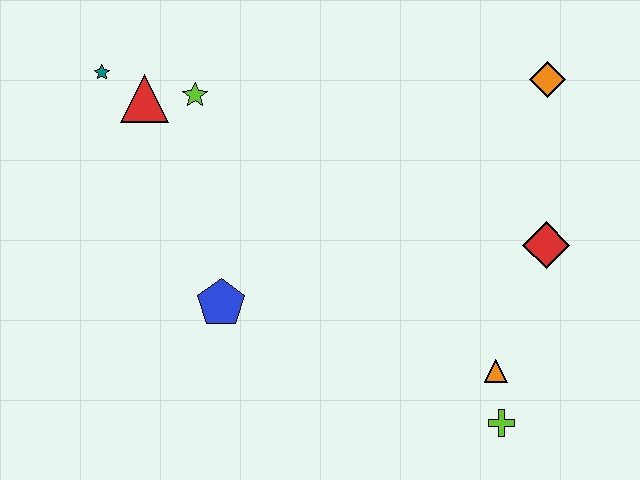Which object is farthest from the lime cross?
The teal star is farthest from the lime cross.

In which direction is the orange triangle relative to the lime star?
The orange triangle is to the right of the lime star.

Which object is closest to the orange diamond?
The red diamond is closest to the orange diamond.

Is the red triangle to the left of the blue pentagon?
Yes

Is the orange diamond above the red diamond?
Yes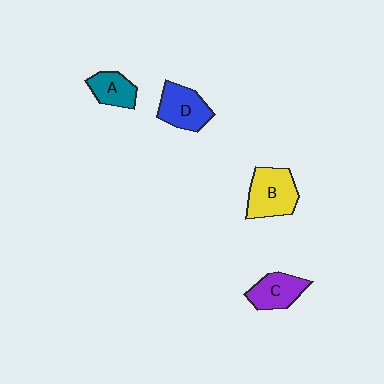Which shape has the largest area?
Shape B (yellow).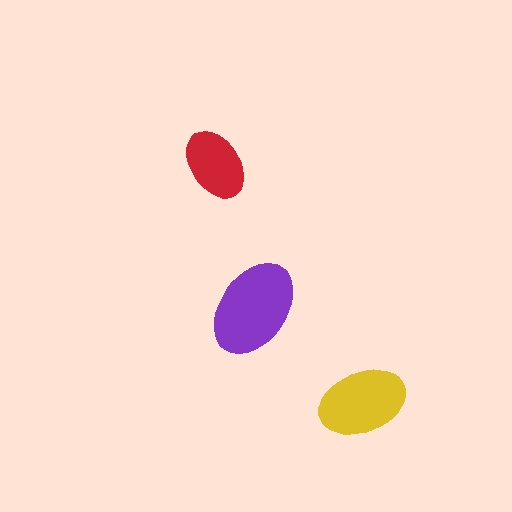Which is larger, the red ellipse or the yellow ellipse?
The yellow one.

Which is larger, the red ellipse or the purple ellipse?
The purple one.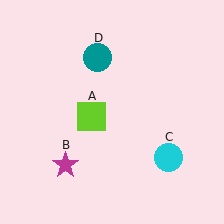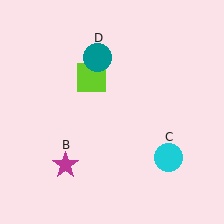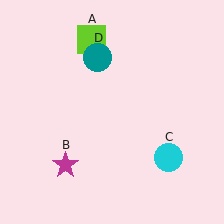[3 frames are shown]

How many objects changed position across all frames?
1 object changed position: lime square (object A).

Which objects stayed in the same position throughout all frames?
Magenta star (object B) and cyan circle (object C) and teal circle (object D) remained stationary.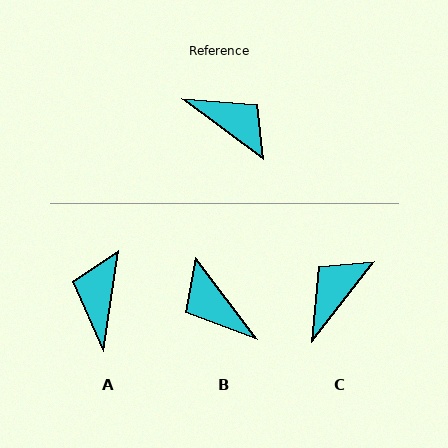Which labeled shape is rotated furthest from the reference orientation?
B, about 164 degrees away.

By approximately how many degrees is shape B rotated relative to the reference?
Approximately 164 degrees counter-clockwise.